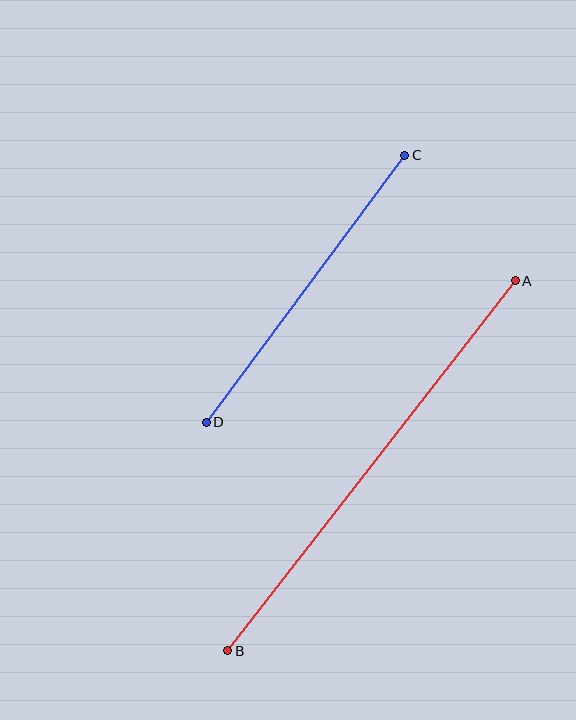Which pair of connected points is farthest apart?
Points A and B are farthest apart.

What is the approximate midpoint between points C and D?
The midpoint is at approximately (305, 289) pixels.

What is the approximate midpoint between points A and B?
The midpoint is at approximately (371, 466) pixels.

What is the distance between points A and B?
The distance is approximately 469 pixels.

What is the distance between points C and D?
The distance is approximately 333 pixels.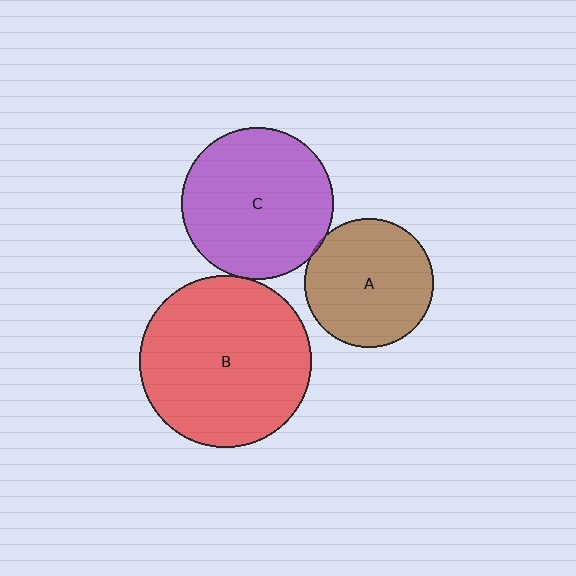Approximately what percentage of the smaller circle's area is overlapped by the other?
Approximately 5%.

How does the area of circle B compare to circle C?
Approximately 1.3 times.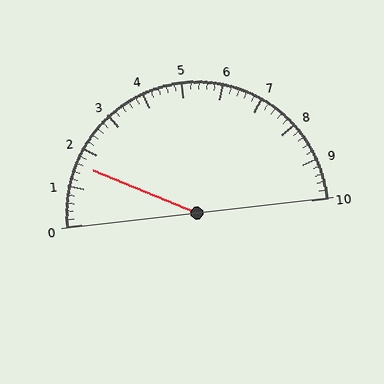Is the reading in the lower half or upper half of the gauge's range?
The reading is in the lower half of the range (0 to 10).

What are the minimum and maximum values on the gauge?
The gauge ranges from 0 to 10.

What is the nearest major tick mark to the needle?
The nearest major tick mark is 2.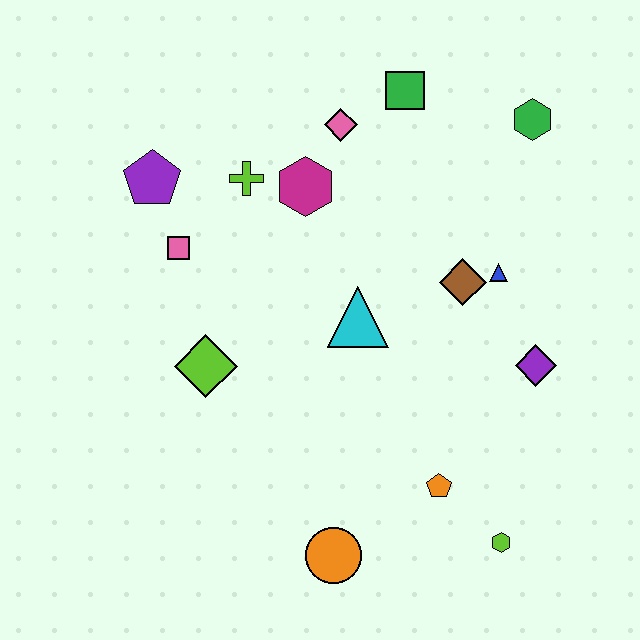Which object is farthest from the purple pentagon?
The lime hexagon is farthest from the purple pentagon.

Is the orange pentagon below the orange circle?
No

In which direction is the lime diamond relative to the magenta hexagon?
The lime diamond is below the magenta hexagon.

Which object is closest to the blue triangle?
The brown diamond is closest to the blue triangle.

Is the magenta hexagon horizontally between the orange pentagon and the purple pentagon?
Yes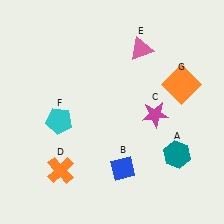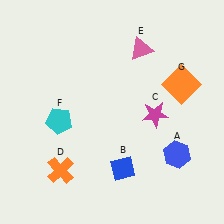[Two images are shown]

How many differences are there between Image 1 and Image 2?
There is 1 difference between the two images.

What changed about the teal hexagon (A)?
In Image 1, A is teal. In Image 2, it changed to blue.